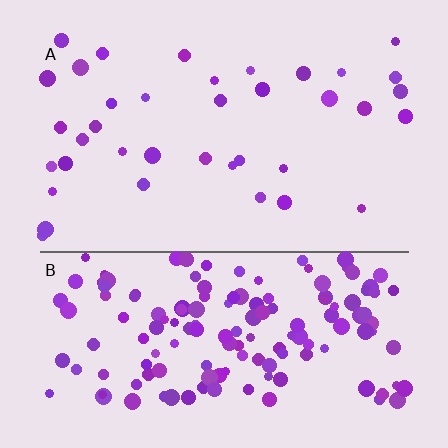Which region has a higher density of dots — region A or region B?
B (the bottom).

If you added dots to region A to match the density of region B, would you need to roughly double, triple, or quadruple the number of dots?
Approximately quadruple.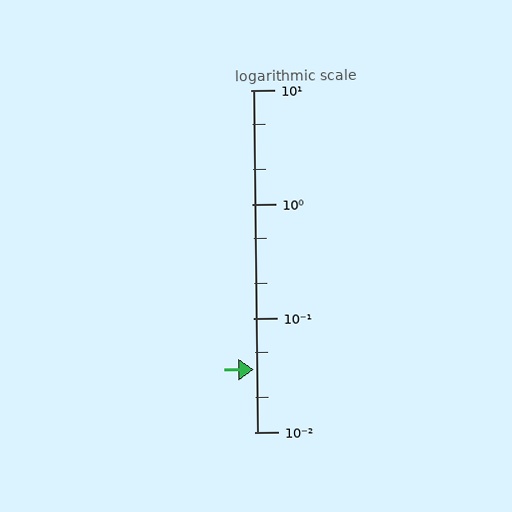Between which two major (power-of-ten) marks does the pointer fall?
The pointer is between 0.01 and 0.1.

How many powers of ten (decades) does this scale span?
The scale spans 3 decades, from 0.01 to 10.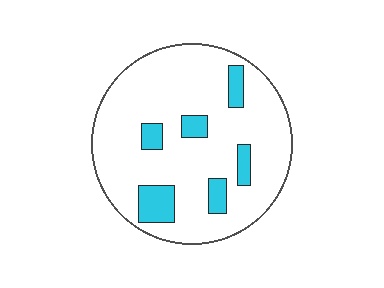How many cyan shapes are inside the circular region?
6.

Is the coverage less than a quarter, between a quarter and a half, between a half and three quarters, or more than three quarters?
Less than a quarter.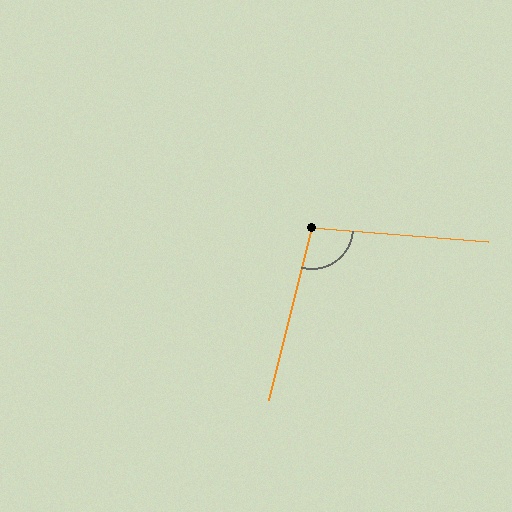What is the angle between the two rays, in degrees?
Approximately 99 degrees.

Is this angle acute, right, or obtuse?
It is obtuse.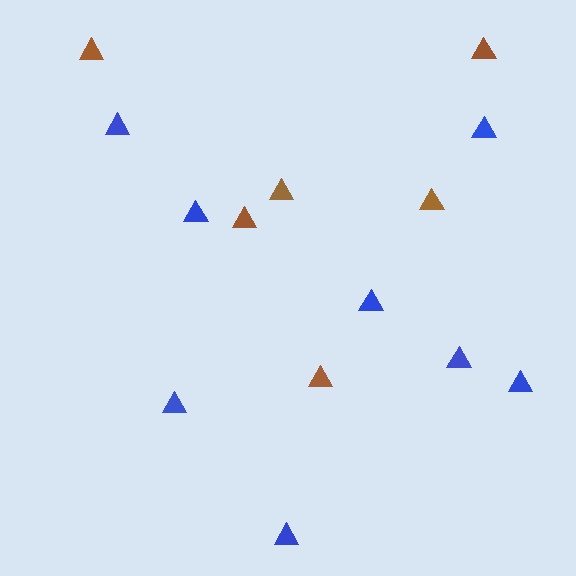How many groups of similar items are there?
There are 2 groups: one group of blue triangles (8) and one group of brown triangles (6).